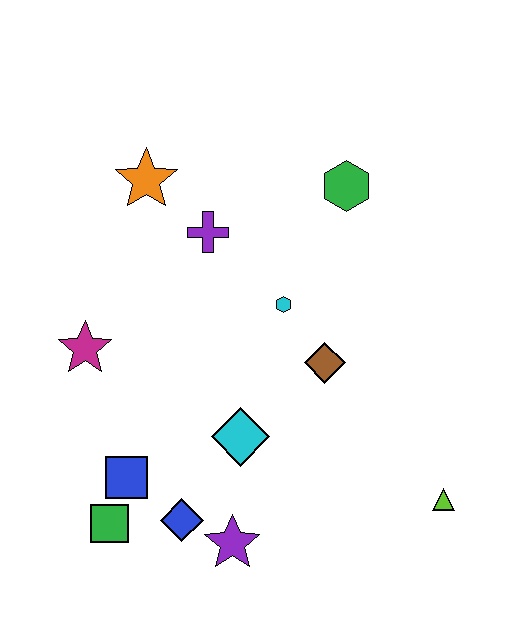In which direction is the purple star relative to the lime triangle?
The purple star is to the left of the lime triangle.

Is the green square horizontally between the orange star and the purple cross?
No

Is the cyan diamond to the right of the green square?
Yes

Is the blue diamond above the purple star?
Yes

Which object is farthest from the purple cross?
The lime triangle is farthest from the purple cross.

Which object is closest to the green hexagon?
The cyan hexagon is closest to the green hexagon.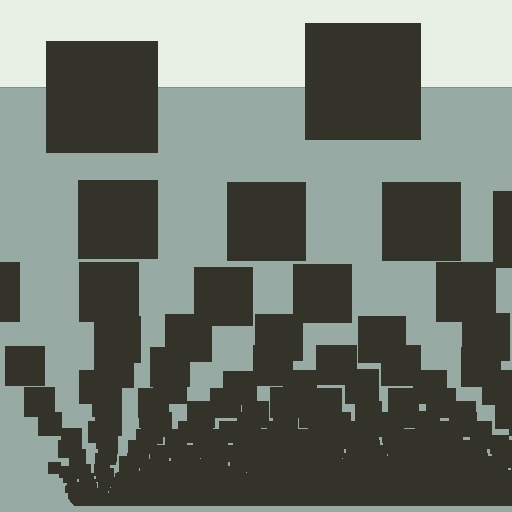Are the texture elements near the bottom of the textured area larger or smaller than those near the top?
Smaller. The gradient is inverted — elements near the bottom are smaller and denser.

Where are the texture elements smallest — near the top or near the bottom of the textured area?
Near the bottom.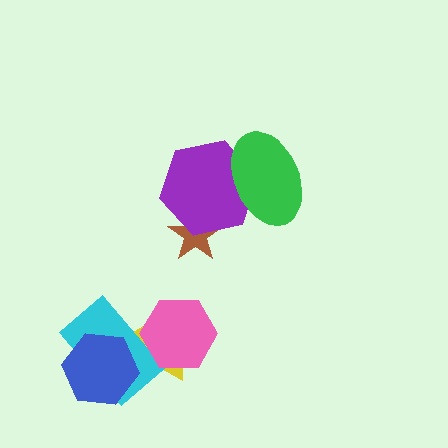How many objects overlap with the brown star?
1 object overlaps with the brown star.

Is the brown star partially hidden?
Yes, it is partially covered by another shape.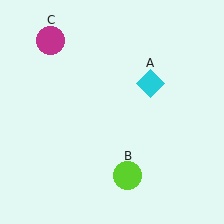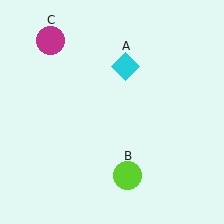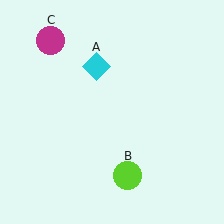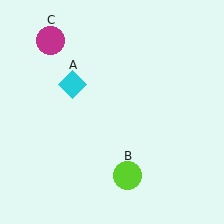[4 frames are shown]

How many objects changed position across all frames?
1 object changed position: cyan diamond (object A).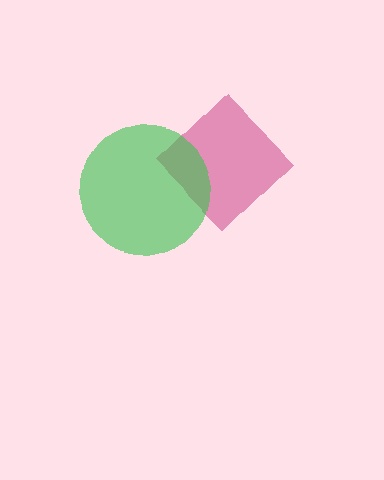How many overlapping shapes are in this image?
There are 2 overlapping shapes in the image.